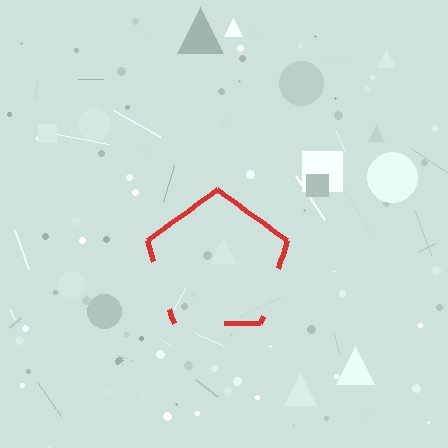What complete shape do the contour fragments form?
The contour fragments form a pentagon.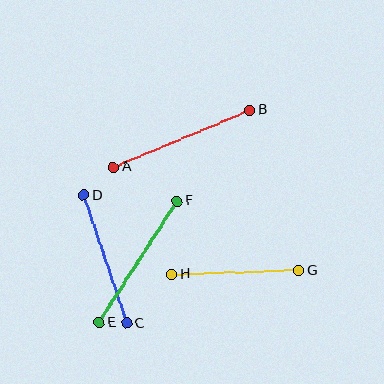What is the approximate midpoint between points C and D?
The midpoint is at approximately (105, 259) pixels.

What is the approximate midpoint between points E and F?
The midpoint is at approximately (138, 262) pixels.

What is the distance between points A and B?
The distance is approximately 147 pixels.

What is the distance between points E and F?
The distance is approximately 144 pixels.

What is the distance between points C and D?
The distance is approximately 135 pixels.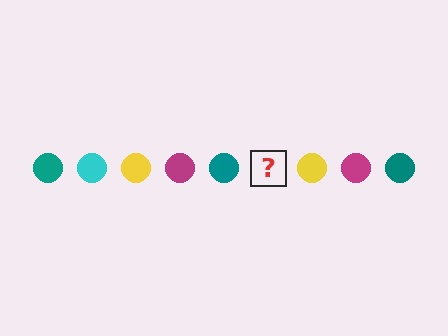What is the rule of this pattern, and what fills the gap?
The rule is that the pattern cycles through teal, cyan, yellow, magenta circles. The gap should be filled with a cyan circle.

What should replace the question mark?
The question mark should be replaced with a cyan circle.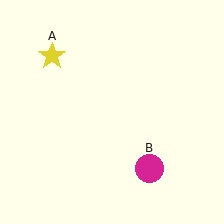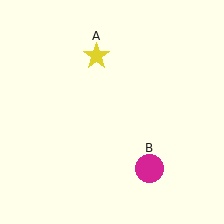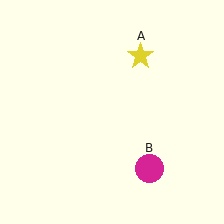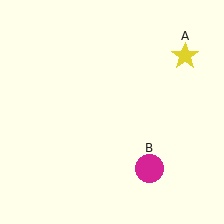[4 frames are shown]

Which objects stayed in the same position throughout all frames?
Magenta circle (object B) remained stationary.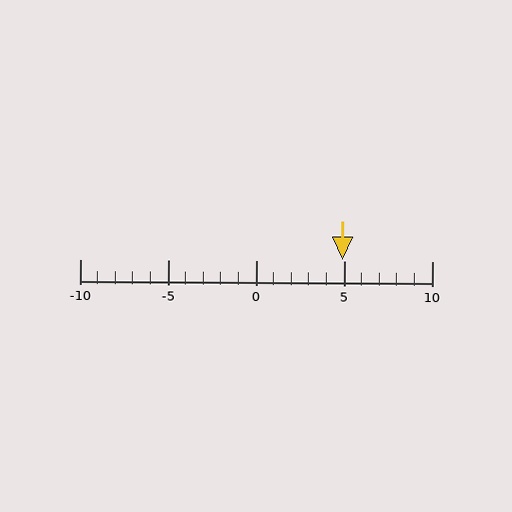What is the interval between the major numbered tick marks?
The major tick marks are spaced 5 units apart.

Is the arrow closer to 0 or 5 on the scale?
The arrow is closer to 5.